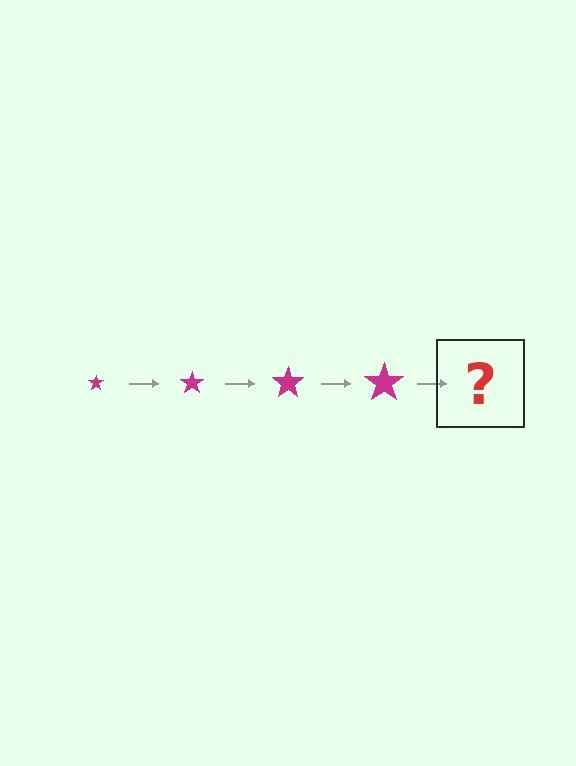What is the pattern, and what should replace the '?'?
The pattern is that the star gets progressively larger each step. The '?' should be a magenta star, larger than the previous one.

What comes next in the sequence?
The next element should be a magenta star, larger than the previous one.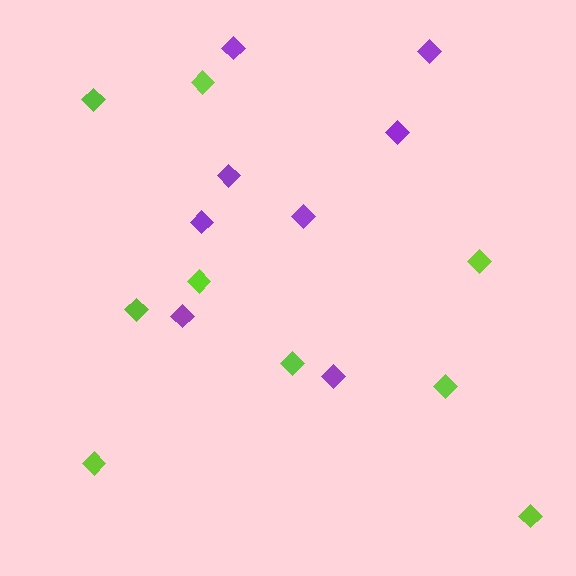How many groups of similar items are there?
There are 2 groups: one group of purple diamonds (8) and one group of lime diamonds (9).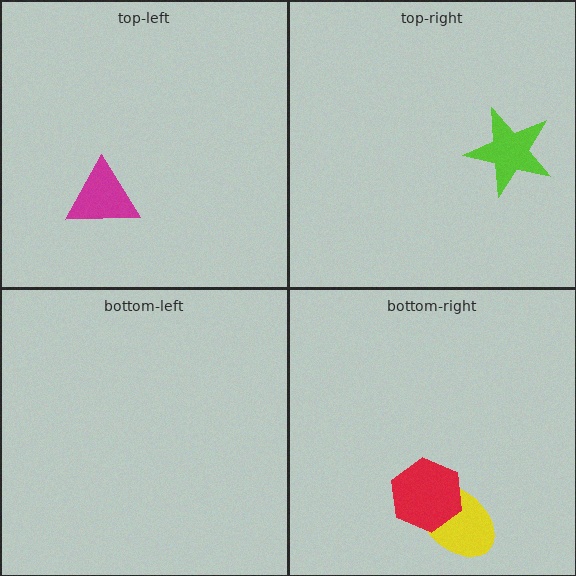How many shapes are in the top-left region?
1.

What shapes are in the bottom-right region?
The yellow ellipse, the red hexagon.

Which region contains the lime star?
The top-right region.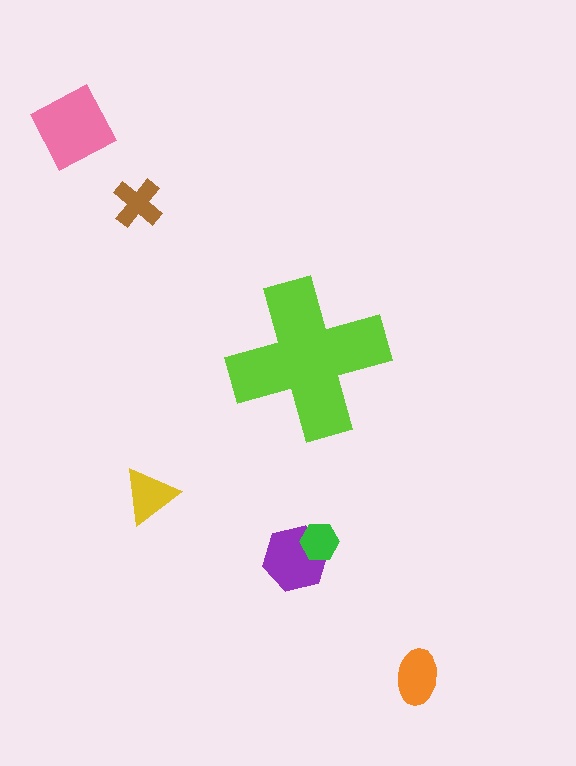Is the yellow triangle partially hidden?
No, the yellow triangle is fully visible.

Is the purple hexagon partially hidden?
No, the purple hexagon is fully visible.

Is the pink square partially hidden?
No, the pink square is fully visible.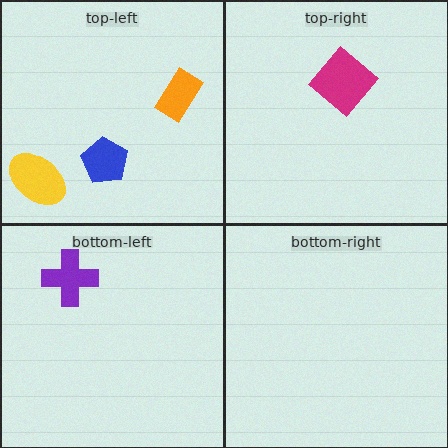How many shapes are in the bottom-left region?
1.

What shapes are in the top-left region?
The blue pentagon, the yellow ellipse, the orange rectangle.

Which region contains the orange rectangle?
The top-left region.